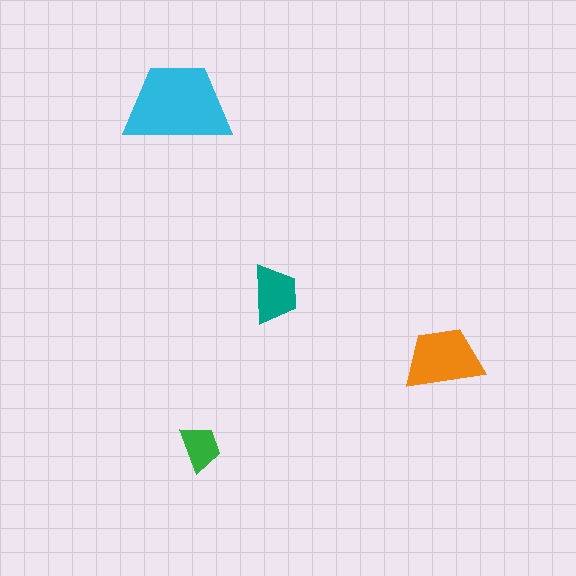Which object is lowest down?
The green trapezoid is bottommost.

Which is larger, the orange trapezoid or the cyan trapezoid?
The cyan one.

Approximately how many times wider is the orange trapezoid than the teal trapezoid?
About 1.5 times wider.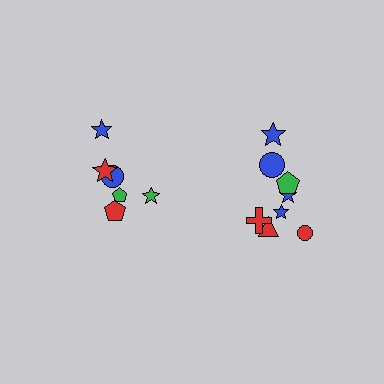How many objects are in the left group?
There are 6 objects.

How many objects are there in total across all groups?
There are 14 objects.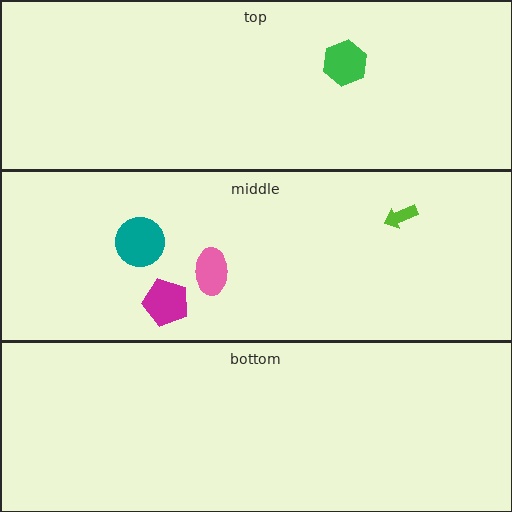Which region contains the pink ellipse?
The middle region.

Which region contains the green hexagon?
The top region.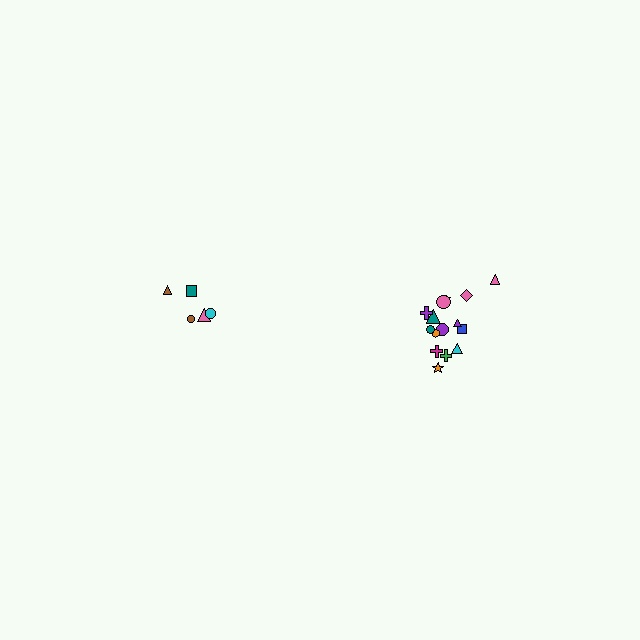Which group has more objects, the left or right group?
The right group.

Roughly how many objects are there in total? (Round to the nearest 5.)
Roughly 20 objects in total.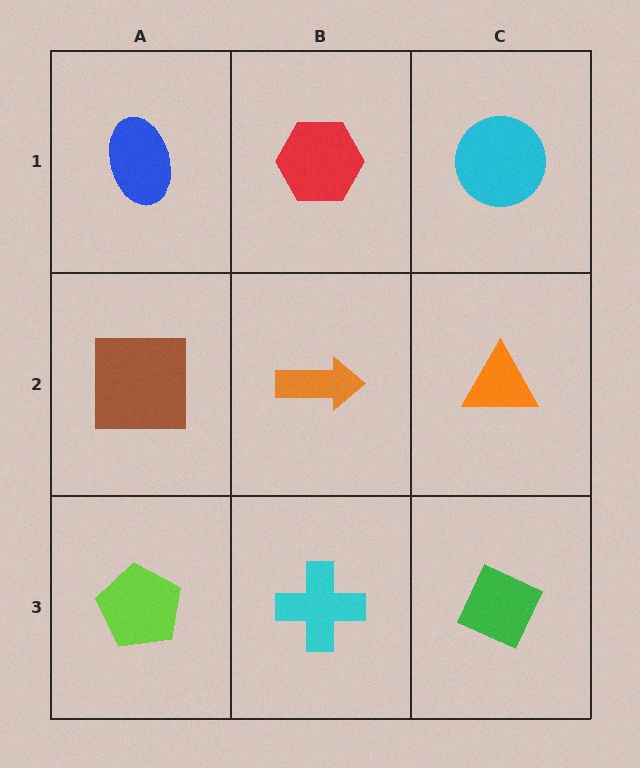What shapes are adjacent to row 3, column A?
A brown square (row 2, column A), a cyan cross (row 3, column B).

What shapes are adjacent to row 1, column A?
A brown square (row 2, column A), a red hexagon (row 1, column B).